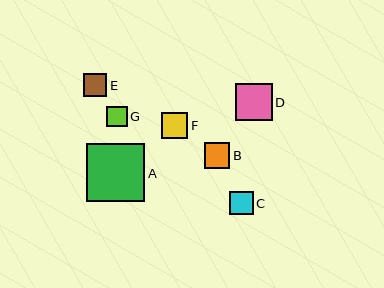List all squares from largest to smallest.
From largest to smallest: A, D, F, B, C, E, G.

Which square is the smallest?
Square G is the smallest with a size of approximately 21 pixels.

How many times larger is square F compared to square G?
Square F is approximately 1.3 times the size of square G.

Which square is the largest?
Square A is the largest with a size of approximately 59 pixels.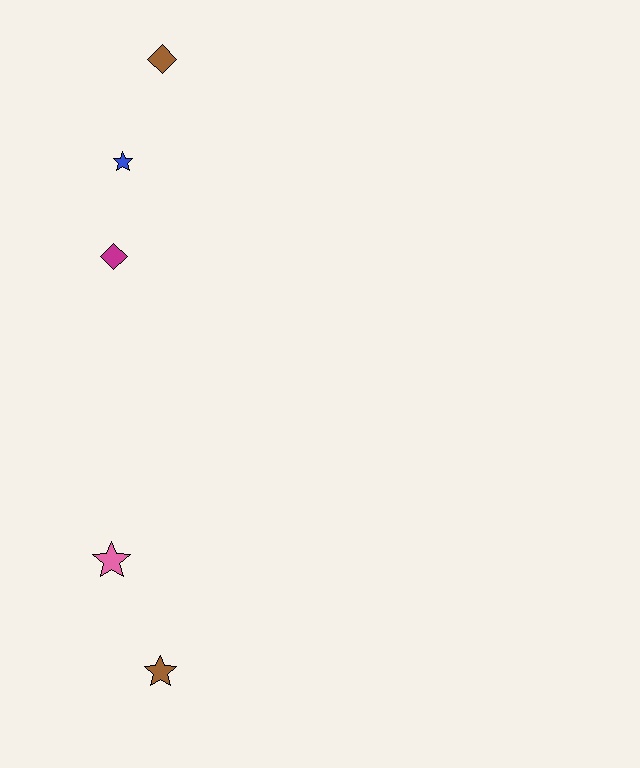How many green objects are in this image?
There are no green objects.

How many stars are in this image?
There are 3 stars.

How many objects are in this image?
There are 5 objects.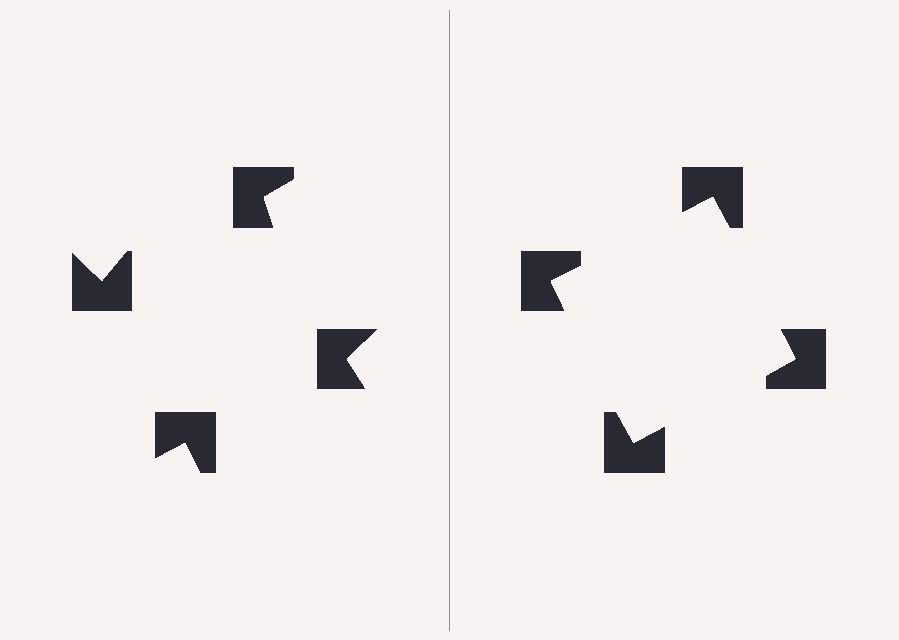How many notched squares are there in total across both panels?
8 — 4 on each side.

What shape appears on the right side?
An illusory square.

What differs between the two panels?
The notched squares are positioned identically on both sides; only the wedge orientations differ. On the right they align to a square; on the left they are misaligned.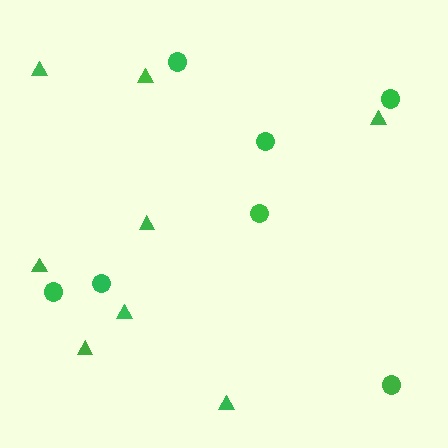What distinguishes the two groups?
There are 2 groups: one group of circles (7) and one group of triangles (8).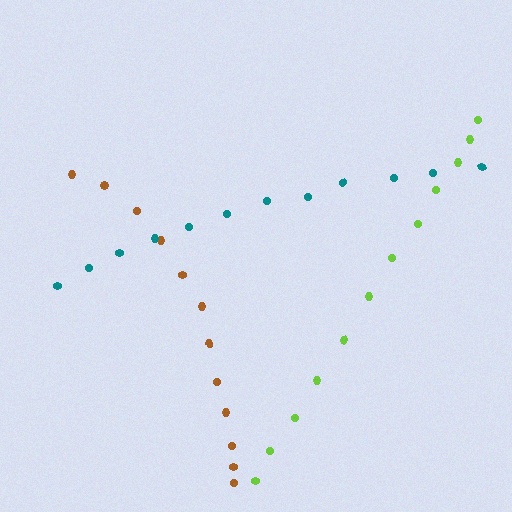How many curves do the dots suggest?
There are 3 distinct paths.